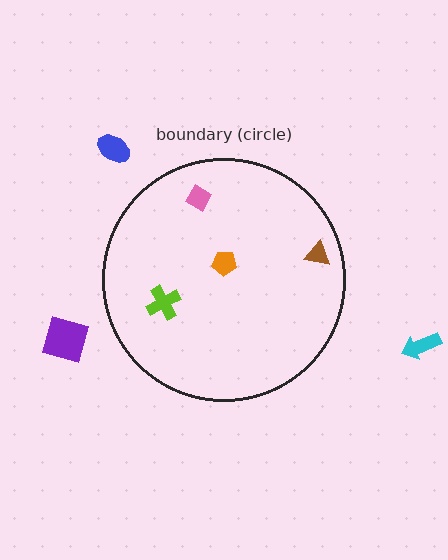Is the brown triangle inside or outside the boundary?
Inside.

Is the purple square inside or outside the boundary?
Outside.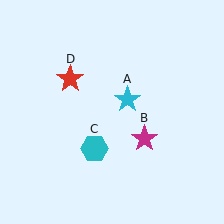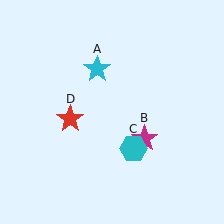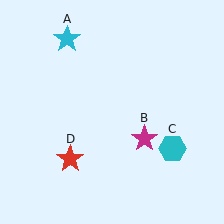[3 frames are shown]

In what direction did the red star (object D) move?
The red star (object D) moved down.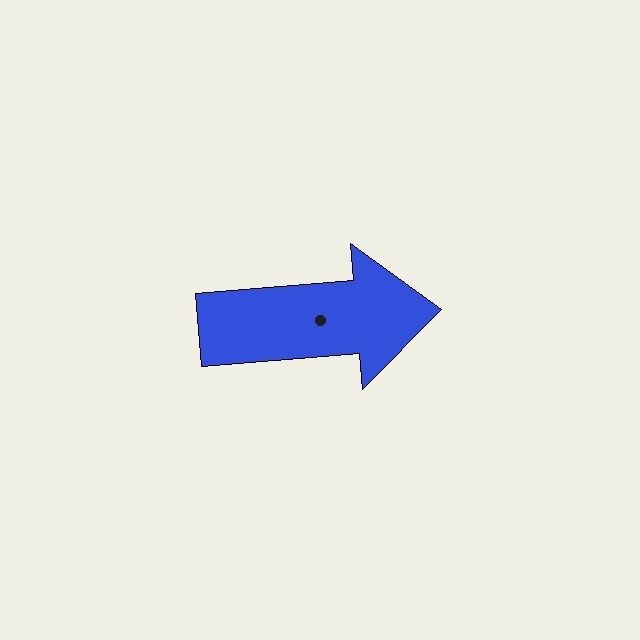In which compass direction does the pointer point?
East.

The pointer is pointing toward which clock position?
Roughly 3 o'clock.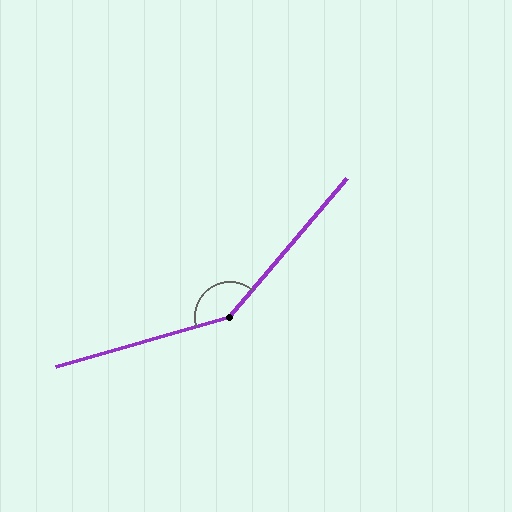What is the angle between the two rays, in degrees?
Approximately 146 degrees.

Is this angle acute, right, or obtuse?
It is obtuse.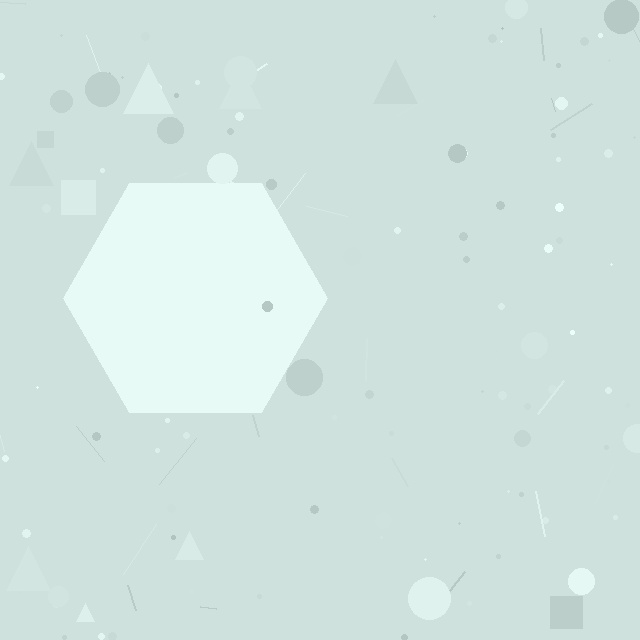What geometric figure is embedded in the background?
A hexagon is embedded in the background.